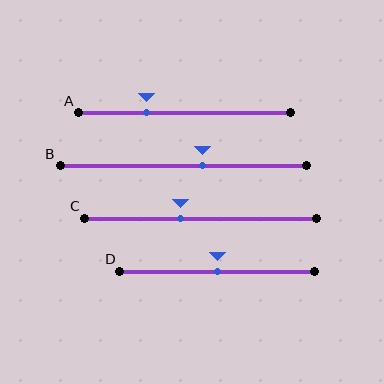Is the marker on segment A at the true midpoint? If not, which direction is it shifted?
No, the marker on segment A is shifted to the left by about 18% of the segment length.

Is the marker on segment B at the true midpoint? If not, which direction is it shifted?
No, the marker on segment B is shifted to the right by about 8% of the segment length.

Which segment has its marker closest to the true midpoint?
Segment D has its marker closest to the true midpoint.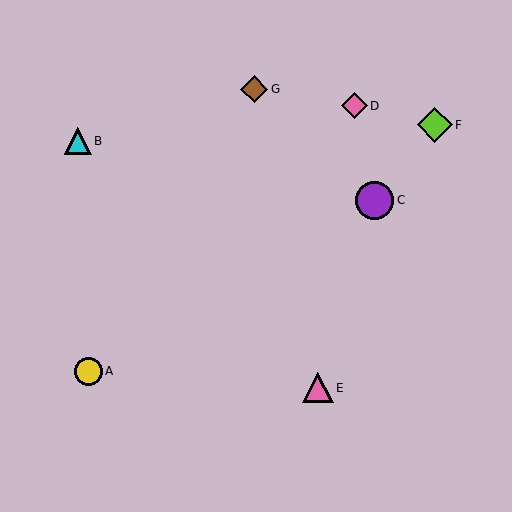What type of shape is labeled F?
Shape F is a lime diamond.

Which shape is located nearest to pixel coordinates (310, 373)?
The pink triangle (labeled E) at (318, 388) is nearest to that location.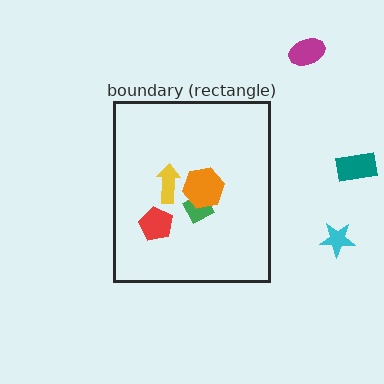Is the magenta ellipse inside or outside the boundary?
Outside.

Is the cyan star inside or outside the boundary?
Outside.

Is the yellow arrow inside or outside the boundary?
Inside.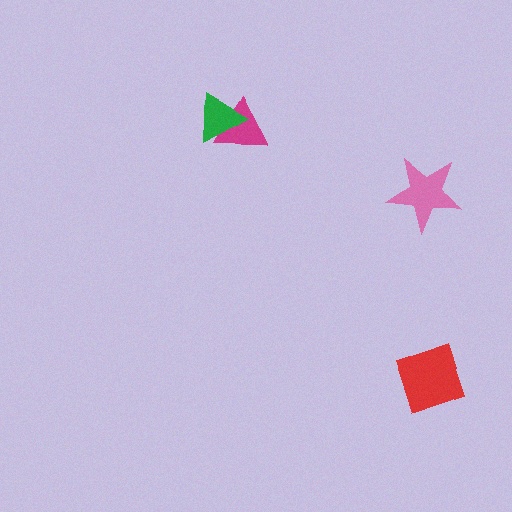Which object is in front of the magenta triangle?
The green triangle is in front of the magenta triangle.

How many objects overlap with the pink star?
0 objects overlap with the pink star.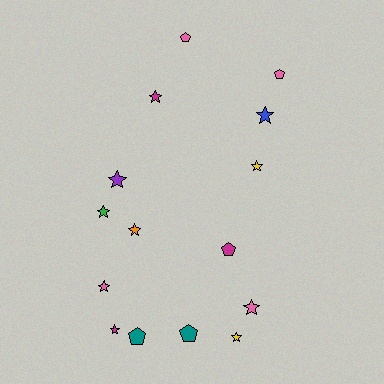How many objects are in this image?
There are 15 objects.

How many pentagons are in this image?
There are 5 pentagons.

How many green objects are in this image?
There is 1 green object.